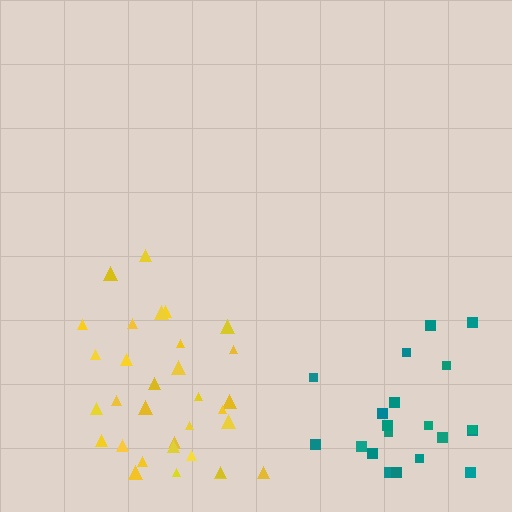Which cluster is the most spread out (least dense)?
Teal.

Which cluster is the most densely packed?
Yellow.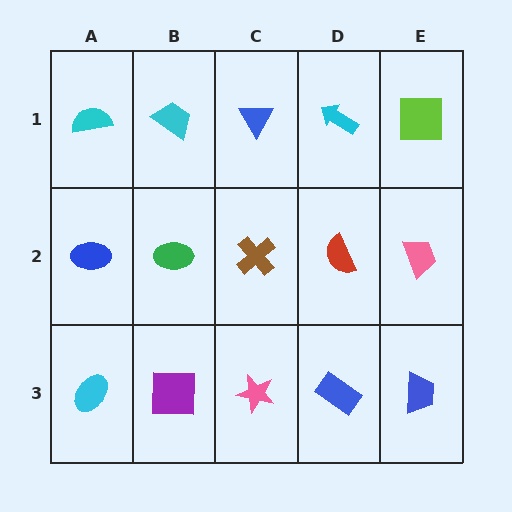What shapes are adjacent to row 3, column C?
A brown cross (row 2, column C), a purple square (row 3, column B), a blue rectangle (row 3, column D).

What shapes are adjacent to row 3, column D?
A red semicircle (row 2, column D), a pink star (row 3, column C), a blue trapezoid (row 3, column E).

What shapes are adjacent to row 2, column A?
A cyan semicircle (row 1, column A), a cyan ellipse (row 3, column A), a green ellipse (row 2, column B).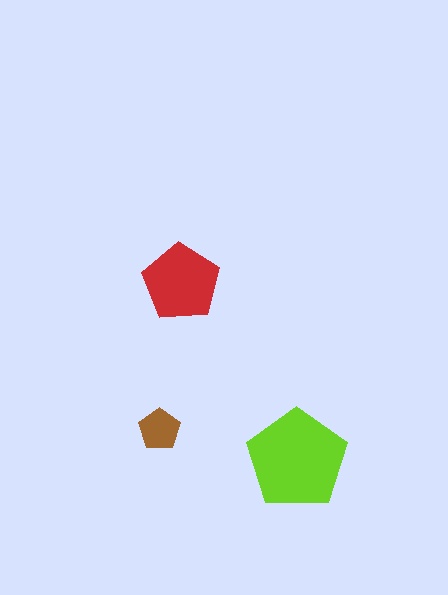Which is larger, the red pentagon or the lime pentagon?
The lime one.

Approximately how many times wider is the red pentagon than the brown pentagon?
About 2 times wider.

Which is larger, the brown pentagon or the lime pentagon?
The lime one.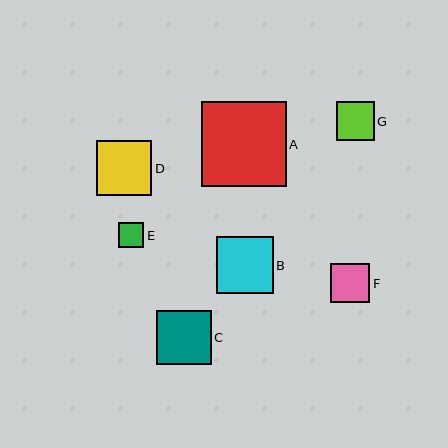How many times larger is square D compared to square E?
Square D is approximately 2.2 times the size of square E.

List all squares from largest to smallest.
From largest to smallest: A, B, D, C, F, G, E.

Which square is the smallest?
Square E is the smallest with a size of approximately 25 pixels.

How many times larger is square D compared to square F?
Square D is approximately 1.4 times the size of square F.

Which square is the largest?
Square A is the largest with a size of approximately 85 pixels.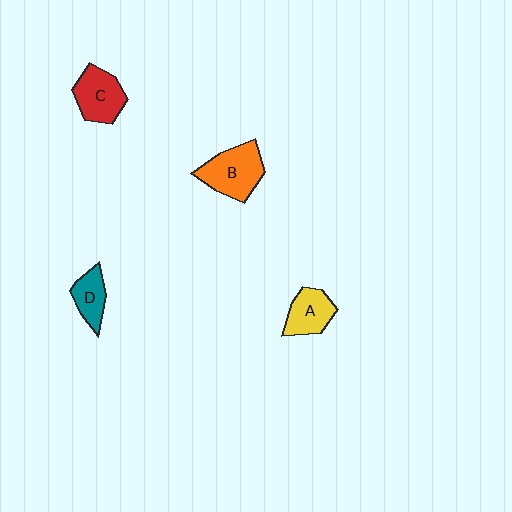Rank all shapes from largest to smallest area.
From largest to smallest: B (orange), C (red), A (yellow), D (teal).